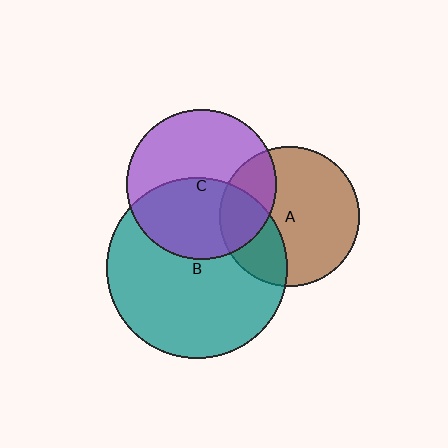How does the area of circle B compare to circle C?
Approximately 1.4 times.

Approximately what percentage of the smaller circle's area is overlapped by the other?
Approximately 30%.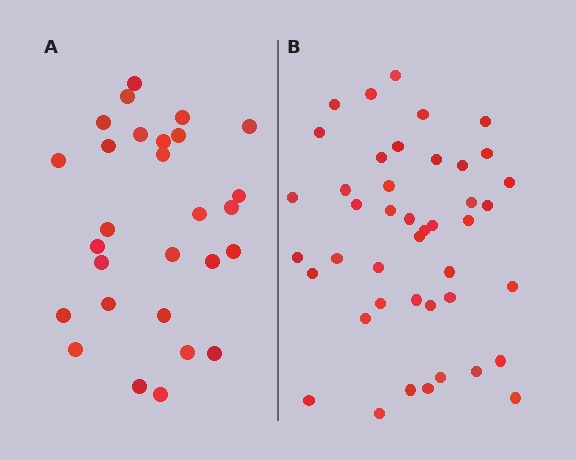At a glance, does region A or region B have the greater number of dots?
Region B (the right region) has more dots.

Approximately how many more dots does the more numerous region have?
Region B has approximately 15 more dots than region A.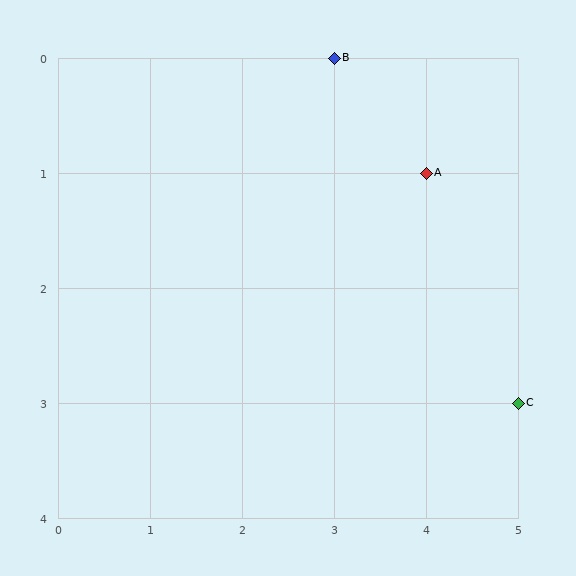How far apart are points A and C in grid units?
Points A and C are 1 column and 2 rows apart (about 2.2 grid units diagonally).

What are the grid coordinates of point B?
Point B is at grid coordinates (3, 0).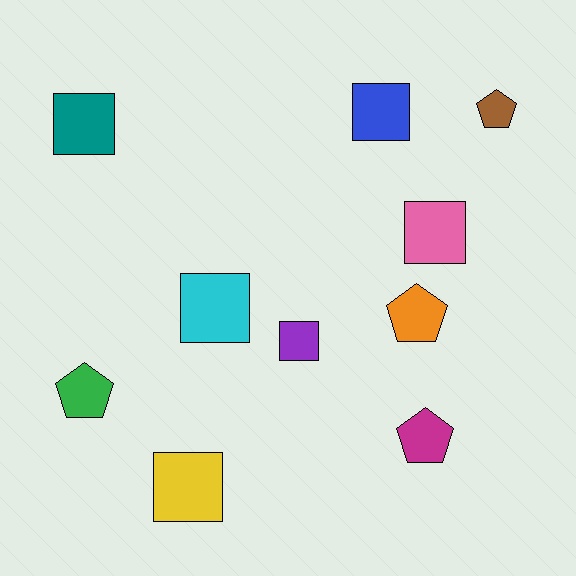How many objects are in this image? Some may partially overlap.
There are 10 objects.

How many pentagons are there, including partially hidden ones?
There are 4 pentagons.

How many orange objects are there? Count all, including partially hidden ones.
There is 1 orange object.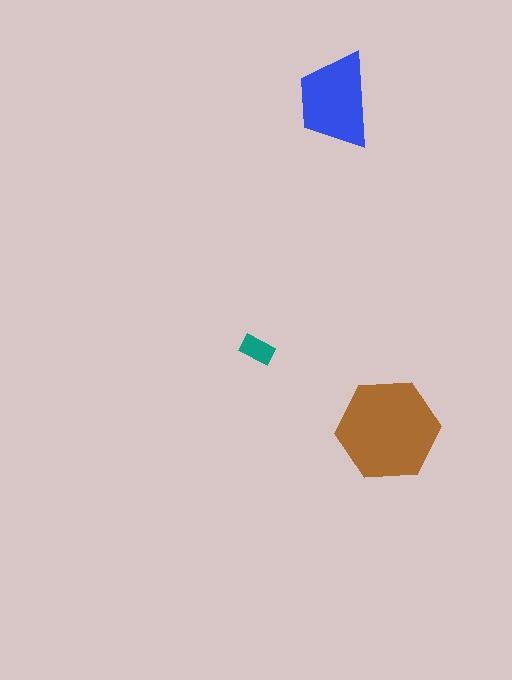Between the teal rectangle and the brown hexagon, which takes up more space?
The brown hexagon.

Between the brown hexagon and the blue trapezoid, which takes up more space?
The brown hexagon.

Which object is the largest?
The brown hexagon.